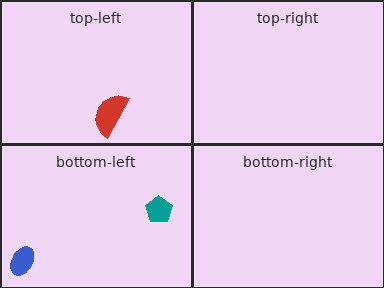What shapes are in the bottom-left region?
The blue ellipse, the teal pentagon.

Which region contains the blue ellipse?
The bottom-left region.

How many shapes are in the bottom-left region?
2.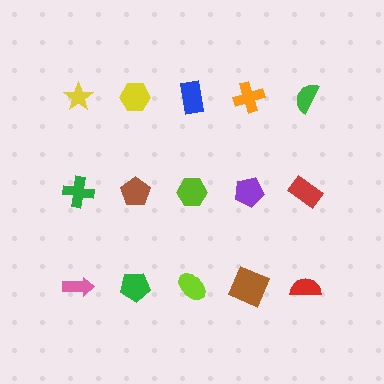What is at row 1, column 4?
An orange cross.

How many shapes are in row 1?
5 shapes.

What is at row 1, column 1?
A yellow star.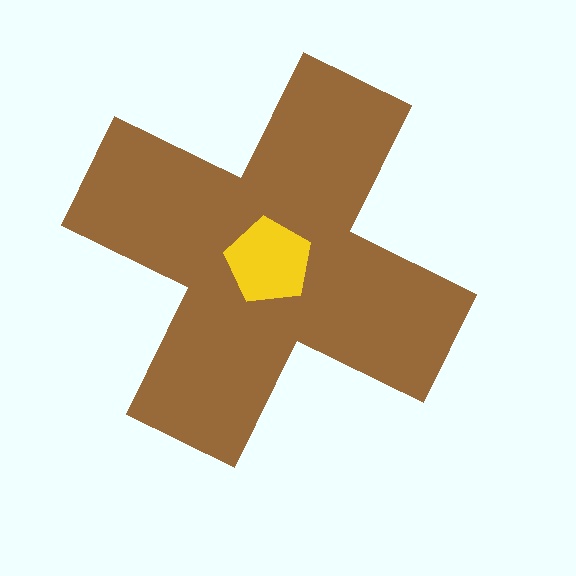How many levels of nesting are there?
2.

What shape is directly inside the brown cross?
The yellow pentagon.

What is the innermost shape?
The yellow pentagon.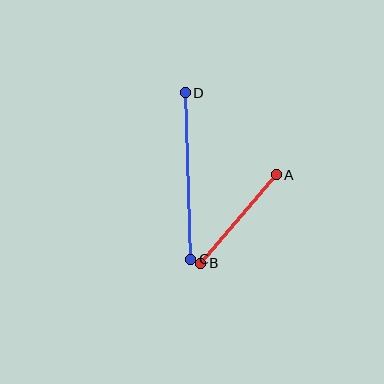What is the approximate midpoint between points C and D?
The midpoint is at approximately (188, 176) pixels.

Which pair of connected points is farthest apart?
Points C and D are farthest apart.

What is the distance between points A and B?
The distance is approximately 117 pixels.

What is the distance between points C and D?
The distance is approximately 167 pixels.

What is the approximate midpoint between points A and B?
The midpoint is at approximately (238, 219) pixels.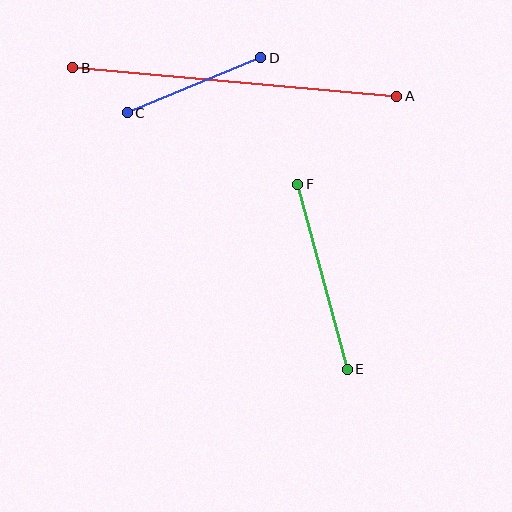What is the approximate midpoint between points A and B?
The midpoint is at approximately (235, 82) pixels.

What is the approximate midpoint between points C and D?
The midpoint is at approximately (194, 85) pixels.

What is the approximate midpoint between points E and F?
The midpoint is at approximately (323, 277) pixels.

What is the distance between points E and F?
The distance is approximately 192 pixels.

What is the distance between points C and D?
The distance is approximately 145 pixels.